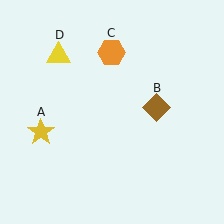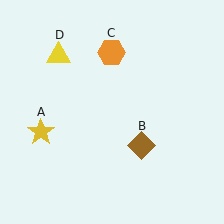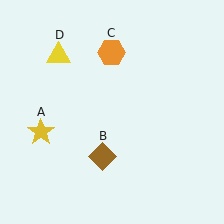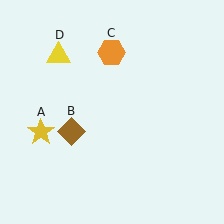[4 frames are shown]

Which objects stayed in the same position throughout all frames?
Yellow star (object A) and orange hexagon (object C) and yellow triangle (object D) remained stationary.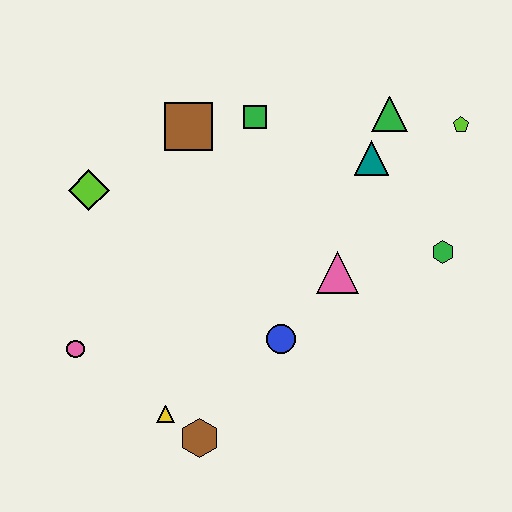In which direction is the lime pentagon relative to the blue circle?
The lime pentagon is above the blue circle.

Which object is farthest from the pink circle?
The lime pentagon is farthest from the pink circle.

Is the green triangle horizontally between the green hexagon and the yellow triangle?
Yes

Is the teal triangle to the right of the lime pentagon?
No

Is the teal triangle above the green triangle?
No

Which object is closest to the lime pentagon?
The green triangle is closest to the lime pentagon.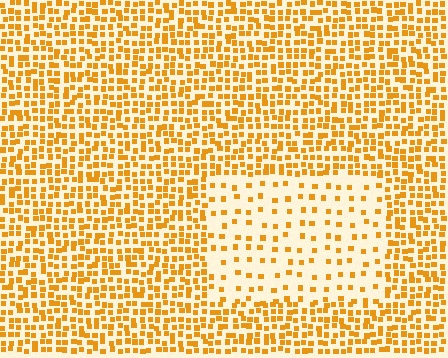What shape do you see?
I see a rectangle.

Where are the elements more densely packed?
The elements are more densely packed outside the rectangle boundary.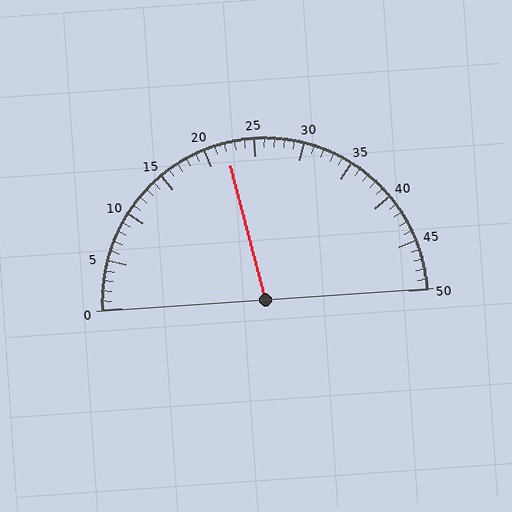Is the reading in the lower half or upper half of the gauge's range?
The reading is in the lower half of the range (0 to 50).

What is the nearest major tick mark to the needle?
The nearest major tick mark is 20.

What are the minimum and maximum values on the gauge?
The gauge ranges from 0 to 50.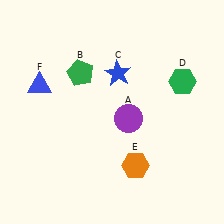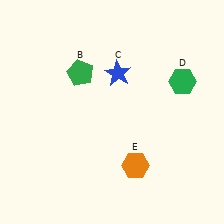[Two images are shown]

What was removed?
The purple circle (A), the blue triangle (F) were removed in Image 2.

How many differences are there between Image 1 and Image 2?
There are 2 differences between the two images.